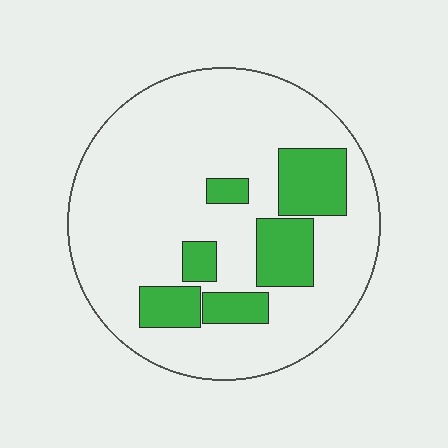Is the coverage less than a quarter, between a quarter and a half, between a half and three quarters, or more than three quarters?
Less than a quarter.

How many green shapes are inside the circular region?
6.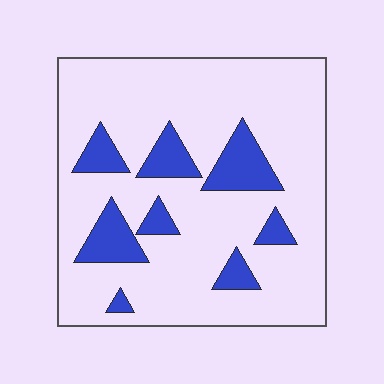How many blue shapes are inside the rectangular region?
8.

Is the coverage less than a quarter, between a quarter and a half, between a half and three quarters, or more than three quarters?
Less than a quarter.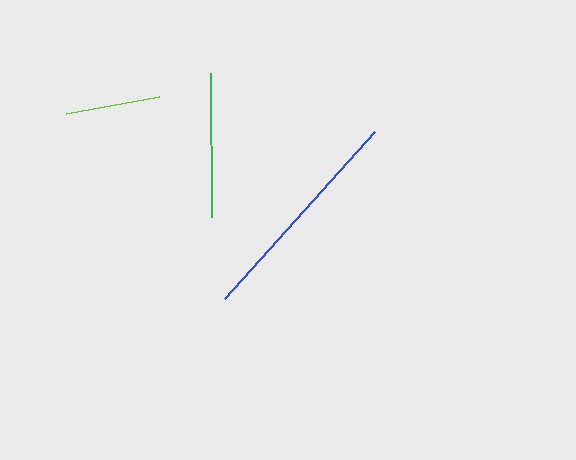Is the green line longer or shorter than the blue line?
The blue line is longer than the green line.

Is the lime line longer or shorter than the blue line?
The blue line is longer than the lime line.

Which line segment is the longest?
The blue line is the longest at approximately 224 pixels.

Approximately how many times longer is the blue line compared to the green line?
The blue line is approximately 1.6 times the length of the green line.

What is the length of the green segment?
The green segment is approximately 144 pixels long.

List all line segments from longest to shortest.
From longest to shortest: blue, green, lime.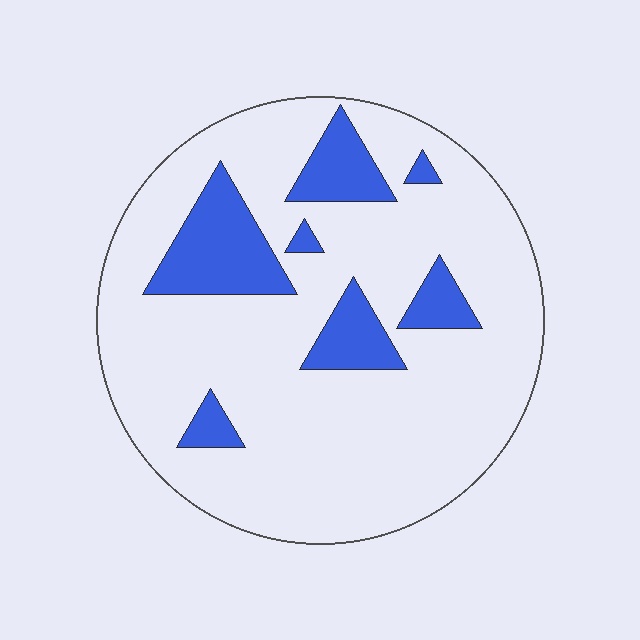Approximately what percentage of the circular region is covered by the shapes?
Approximately 20%.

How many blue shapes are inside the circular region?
7.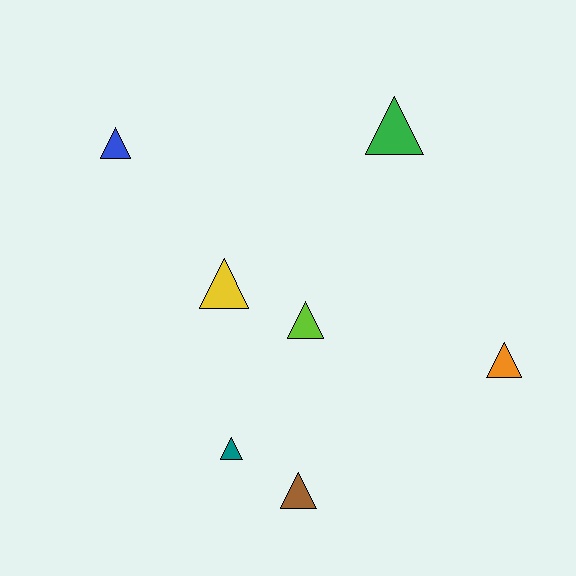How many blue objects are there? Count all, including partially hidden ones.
There is 1 blue object.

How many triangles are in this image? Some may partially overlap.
There are 7 triangles.